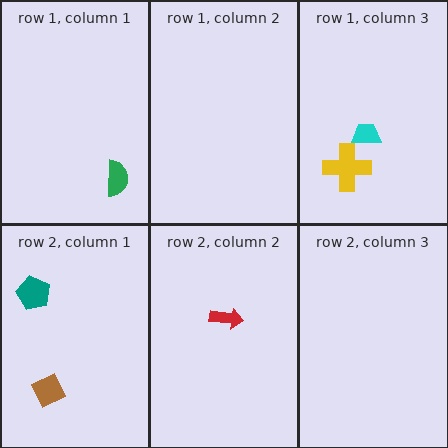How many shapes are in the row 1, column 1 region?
1.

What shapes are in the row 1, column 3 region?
The yellow cross, the cyan trapezoid.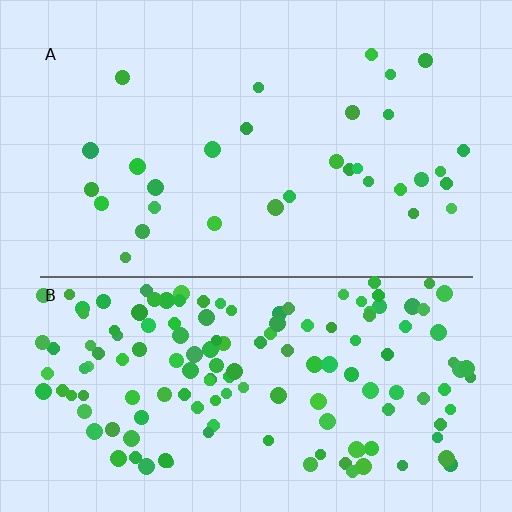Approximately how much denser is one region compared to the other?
Approximately 4.6× — region B over region A.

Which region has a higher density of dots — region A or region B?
B (the bottom).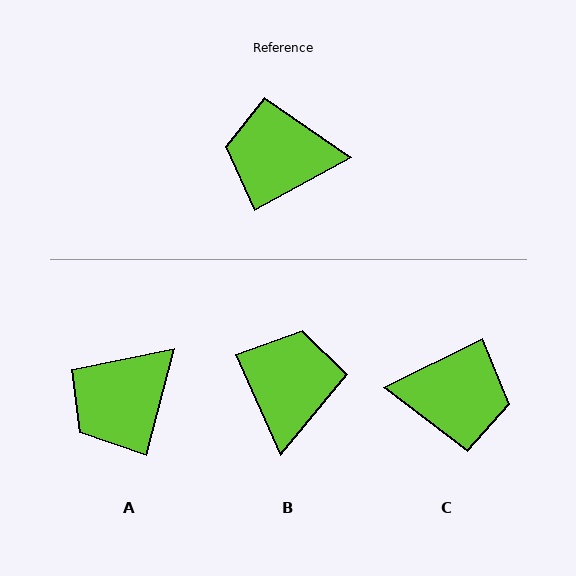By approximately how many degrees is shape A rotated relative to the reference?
Approximately 47 degrees counter-clockwise.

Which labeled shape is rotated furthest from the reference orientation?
C, about 177 degrees away.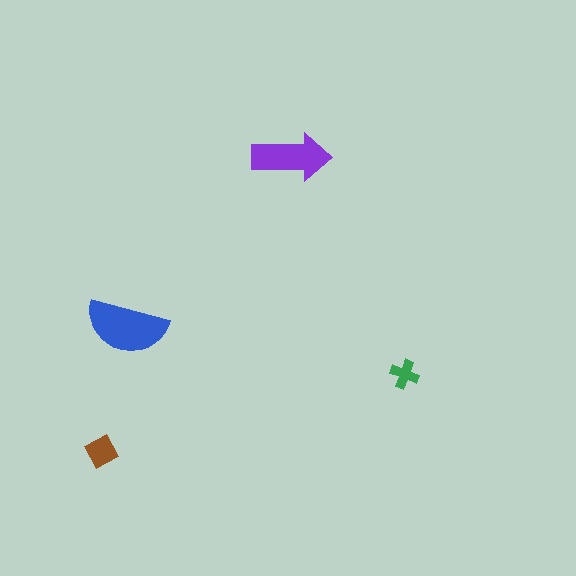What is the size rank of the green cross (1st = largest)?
4th.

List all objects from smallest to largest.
The green cross, the brown diamond, the purple arrow, the blue semicircle.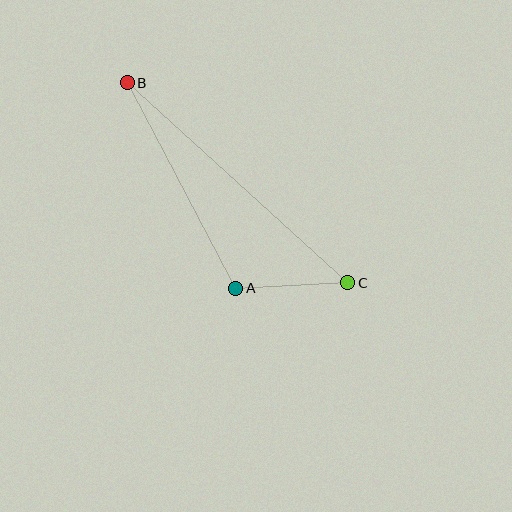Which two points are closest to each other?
Points A and C are closest to each other.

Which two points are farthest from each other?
Points B and C are farthest from each other.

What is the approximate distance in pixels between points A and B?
The distance between A and B is approximately 233 pixels.